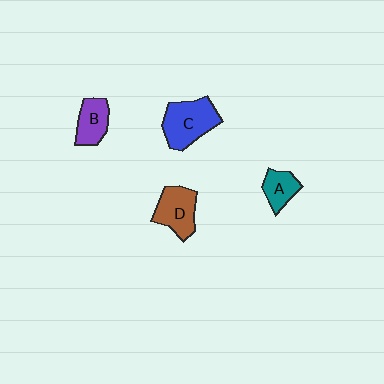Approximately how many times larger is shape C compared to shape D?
Approximately 1.3 times.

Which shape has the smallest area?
Shape A (teal).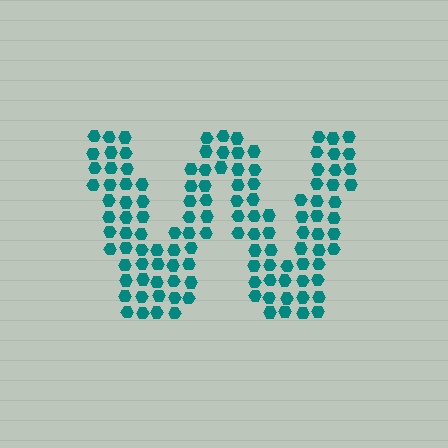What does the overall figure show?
The overall figure shows the letter W.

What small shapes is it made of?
It is made of small hexagons.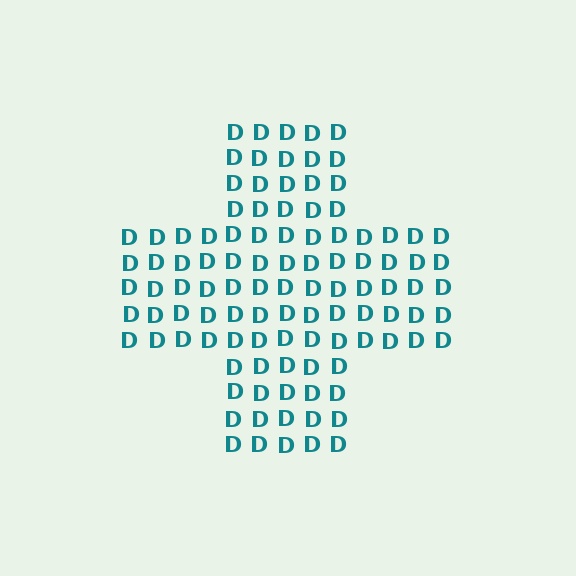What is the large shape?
The large shape is a cross.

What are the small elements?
The small elements are letter D's.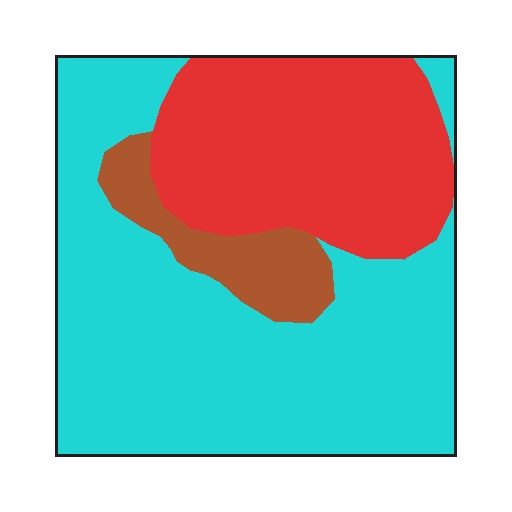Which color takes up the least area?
Brown, at roughly 10%.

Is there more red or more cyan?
Cyan.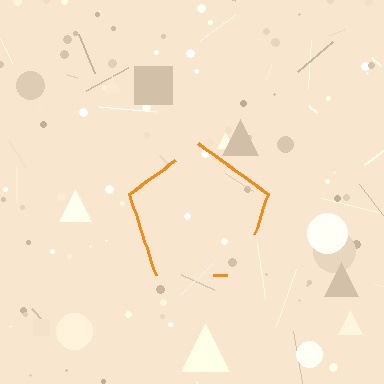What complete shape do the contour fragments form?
The contour fragments form a pentagon.